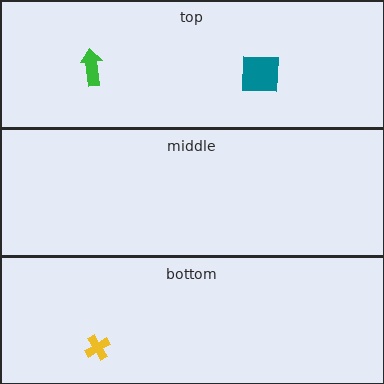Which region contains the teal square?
The top region.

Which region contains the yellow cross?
The bottom region.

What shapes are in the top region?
The teal square, the green arrow.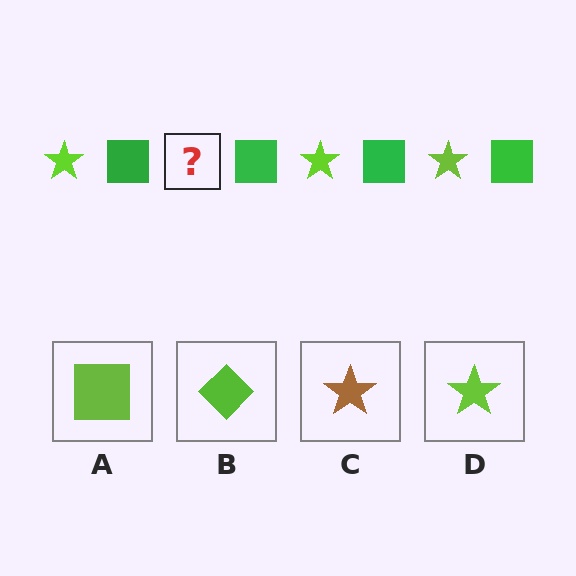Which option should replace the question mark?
Option D.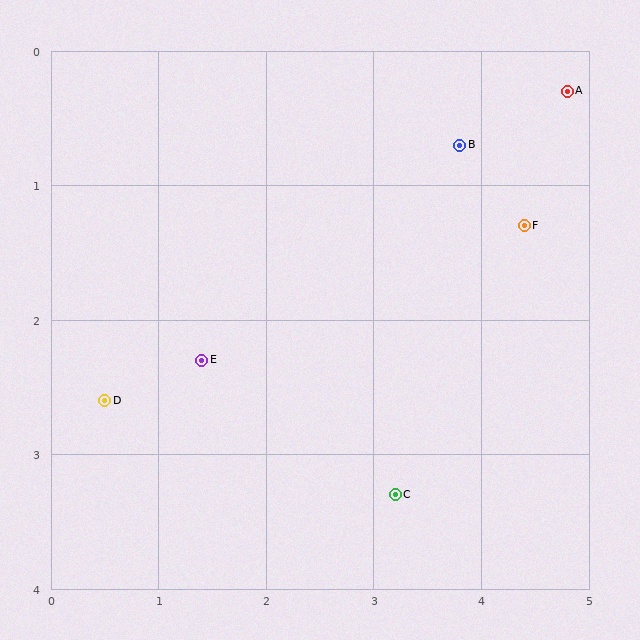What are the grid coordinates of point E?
Point E is at approximately (1.4, 2.3).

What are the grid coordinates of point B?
Point B is at approximately (3.8, 0.7).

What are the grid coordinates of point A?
Point A is at approximately (4.8, 0.3).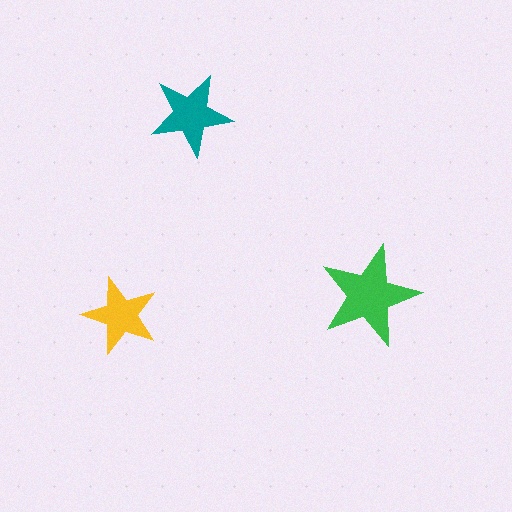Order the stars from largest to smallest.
the green one, the teal one, the yellow one.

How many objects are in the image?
There are 3 objects in the image.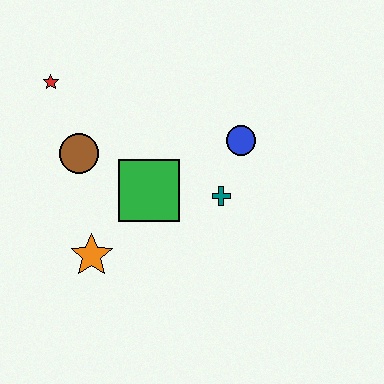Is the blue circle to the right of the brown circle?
Yes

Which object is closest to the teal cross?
The blue circle is closest to the teal cross.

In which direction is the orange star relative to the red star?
The orange star is below the red star.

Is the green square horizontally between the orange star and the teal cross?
Yes